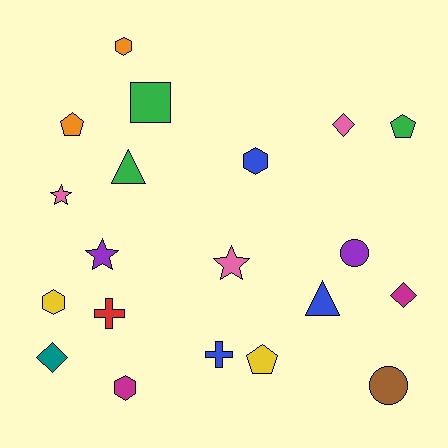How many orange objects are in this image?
There are 2 orange objects.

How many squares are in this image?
There is 1 square.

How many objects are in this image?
There are 20 objects.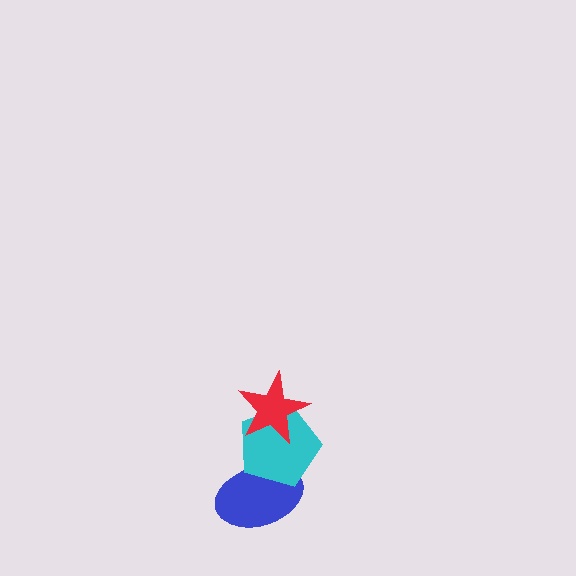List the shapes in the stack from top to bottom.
From top to bottom: the red star, the cyan pentagon, the blue ellipse.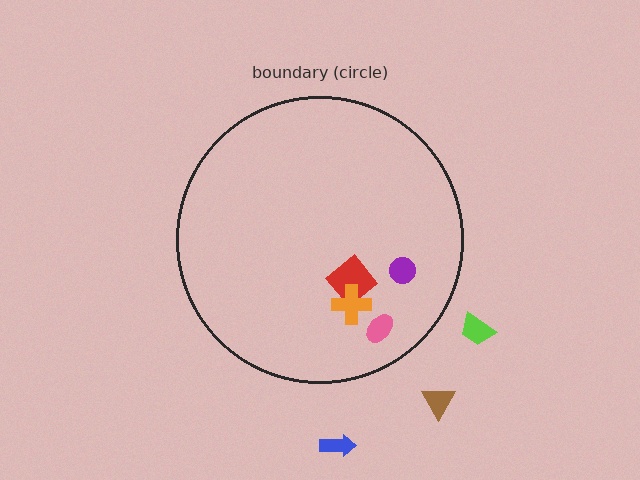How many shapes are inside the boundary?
4 inside, 3 outside.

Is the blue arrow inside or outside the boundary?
Outside.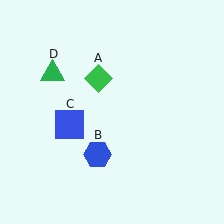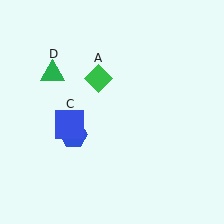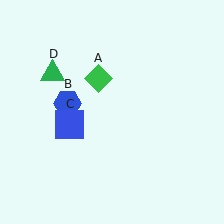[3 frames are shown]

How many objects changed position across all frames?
1 object changed position: blue hexagon (object B).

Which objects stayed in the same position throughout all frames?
Green diamond (object A) and blue square (object C) and green triangle (object D) remained stationary.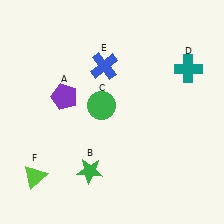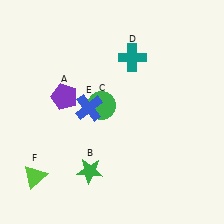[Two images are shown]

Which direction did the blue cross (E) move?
The blue cross (E) moved down.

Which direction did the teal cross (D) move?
The teal cross (D) moved left.